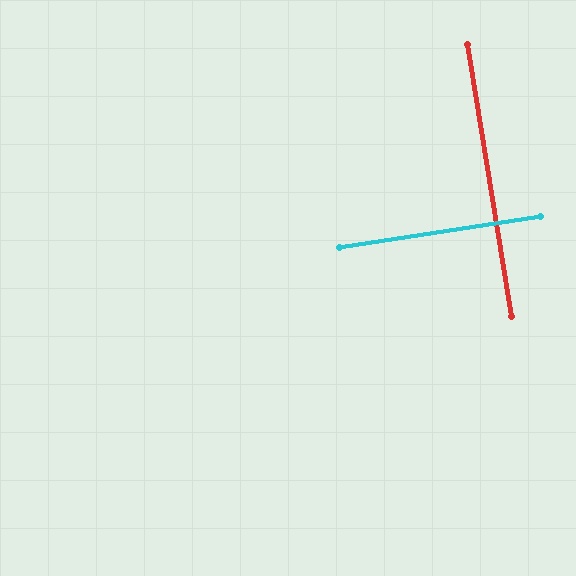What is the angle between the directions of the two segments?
Approximately 90 degrees.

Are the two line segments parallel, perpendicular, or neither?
Perpendicular — they meet at approximately 90°.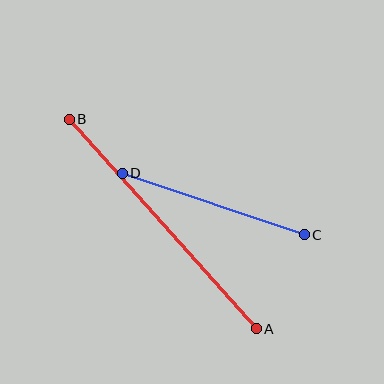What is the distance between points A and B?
The distance is approximately 281 pixels.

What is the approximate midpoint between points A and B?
The midpoint is at approximately (163, 224) pixels.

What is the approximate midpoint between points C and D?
The midpoint is at approximately (213, 204) pixels.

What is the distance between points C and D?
The distance is approximately 192 pixels.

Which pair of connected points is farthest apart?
Points A and B are farthest apart.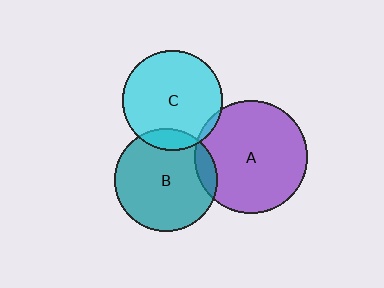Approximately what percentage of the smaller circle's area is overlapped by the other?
Approximately 10%.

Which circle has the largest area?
Circle A (purple).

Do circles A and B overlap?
Yes.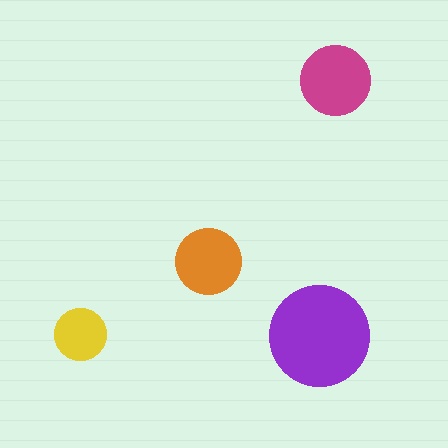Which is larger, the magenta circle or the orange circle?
The magenta one.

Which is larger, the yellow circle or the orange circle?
The orange one.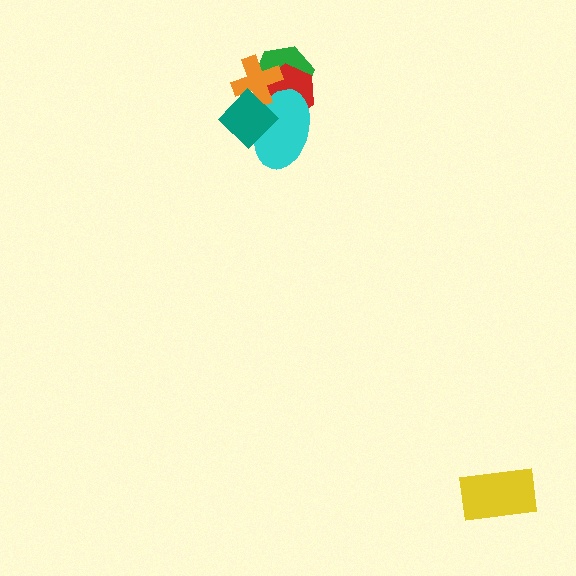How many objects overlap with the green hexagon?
3 objects overlap with the green hexagon.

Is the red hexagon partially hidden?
Yes, it is partially covered by another shape.